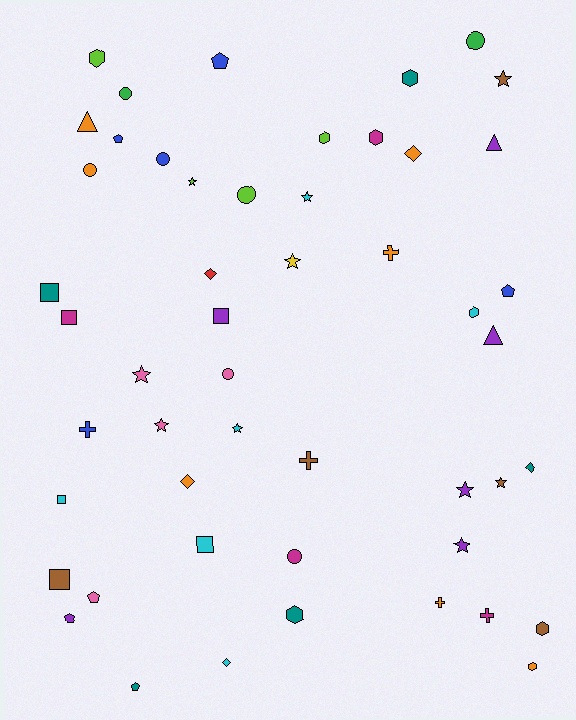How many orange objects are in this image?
There are 7 orange objects.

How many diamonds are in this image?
There are 5 diamonds.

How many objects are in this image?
There are 50 objects.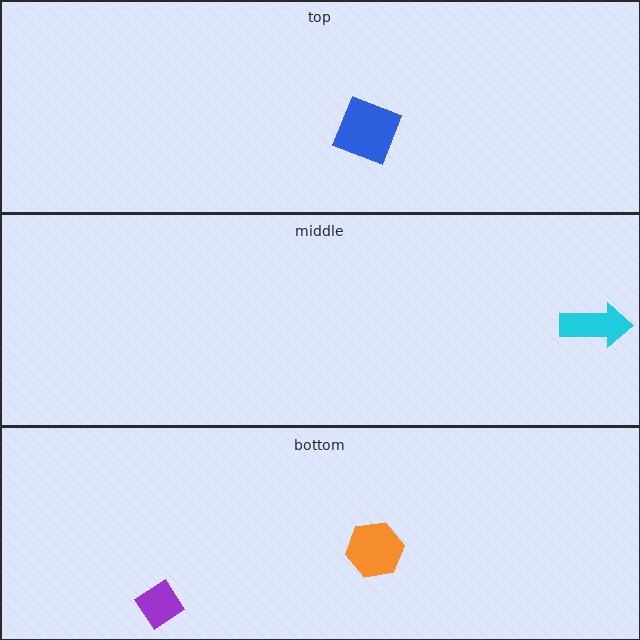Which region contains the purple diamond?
The bottom region.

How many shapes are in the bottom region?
2.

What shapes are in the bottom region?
The purple diamond, the orange hexagon.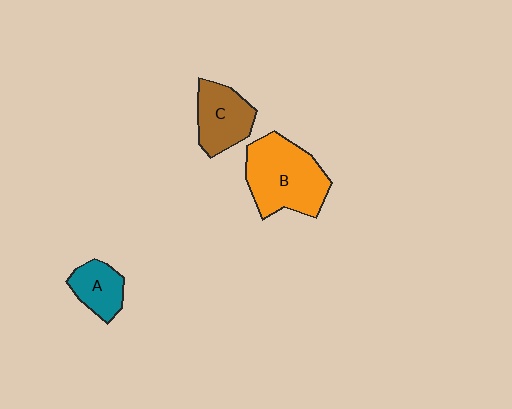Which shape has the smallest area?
Shape A (teal).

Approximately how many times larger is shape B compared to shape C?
Approximately 1.6 times.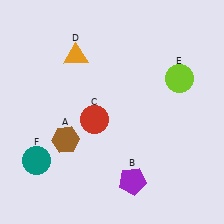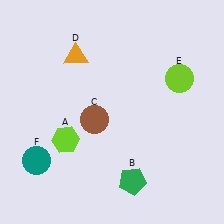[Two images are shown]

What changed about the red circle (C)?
In Image 1, C is red. In Image 2, it changed to brown.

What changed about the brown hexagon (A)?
In Image 1, A is brown. In Image 2, it changed to lime.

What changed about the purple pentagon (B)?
In Image 1, B is purple. In Image 2, it changed to green.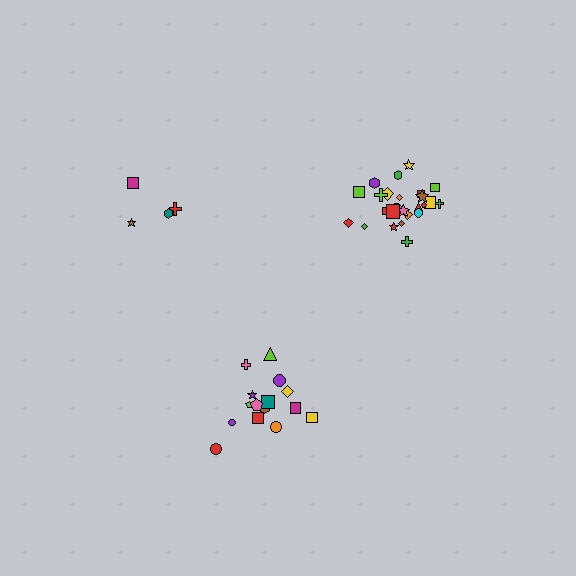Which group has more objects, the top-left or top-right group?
The top-right group.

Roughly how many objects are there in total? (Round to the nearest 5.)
Roughly 45 objects in total.